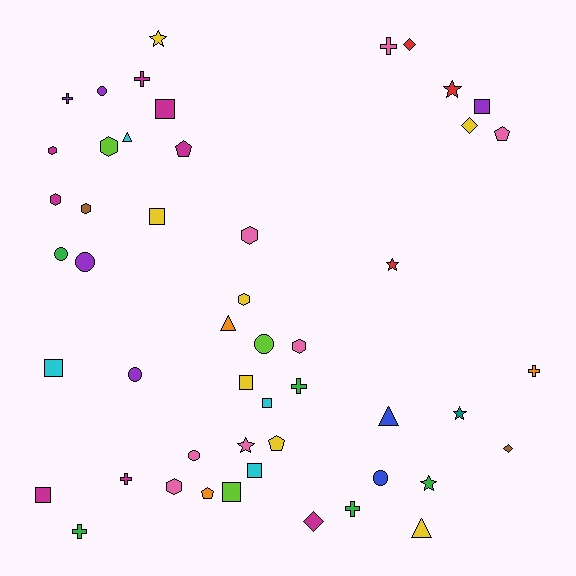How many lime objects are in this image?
There are 3 lime objects.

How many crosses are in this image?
There are 8 crosses.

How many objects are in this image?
There are 50 objects.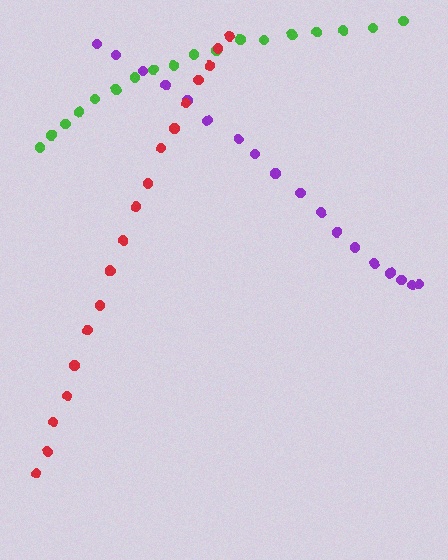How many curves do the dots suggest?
There are 3 distinct paths.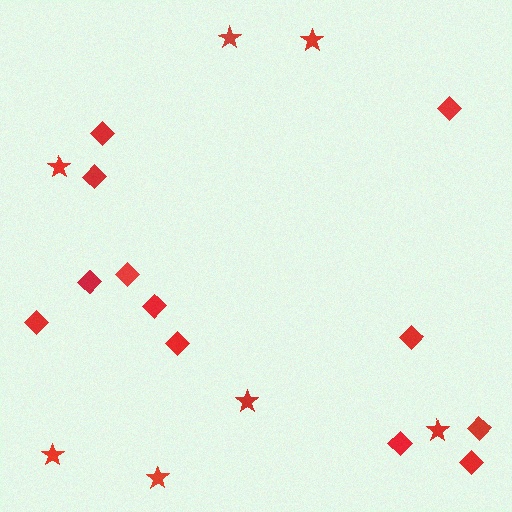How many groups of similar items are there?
There are 2 groups: one group of diamonds (12) and one group of stars (7).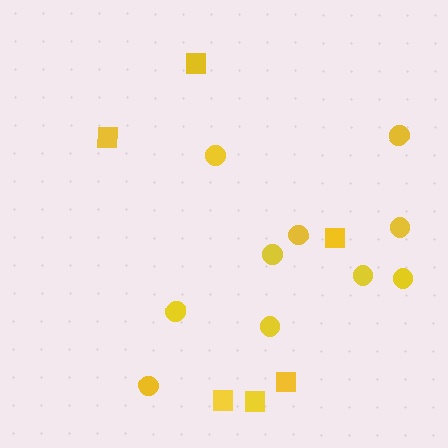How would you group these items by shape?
There are 2 groups: one group of squares (6) and one group of circles (10).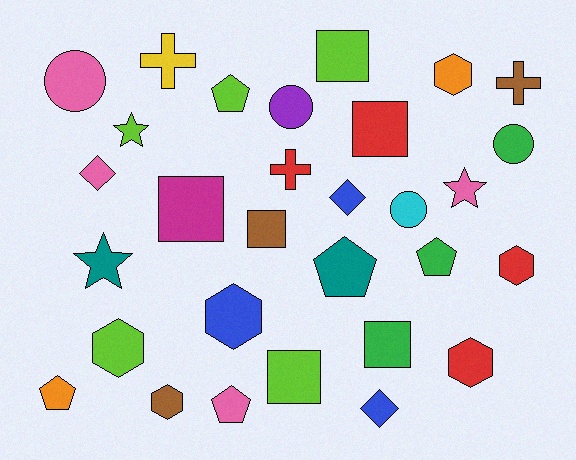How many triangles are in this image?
There are no triangles.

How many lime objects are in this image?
There are 5 lime objects.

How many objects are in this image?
There are 30 objects.